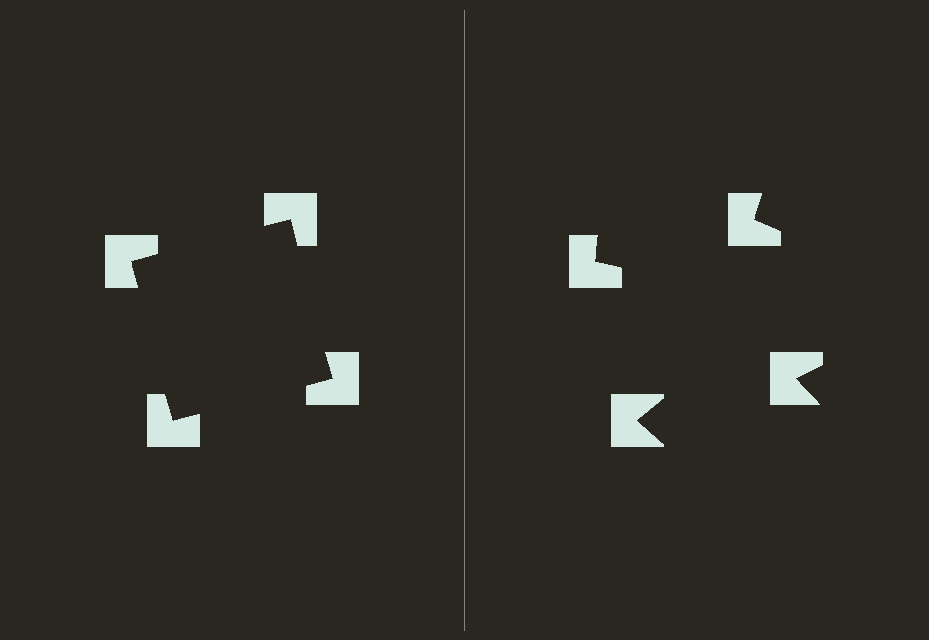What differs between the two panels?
The notched squares are positioned identically on both sides; only the wedge orientations differ. On the left they align to a square; on the right they are misaligned.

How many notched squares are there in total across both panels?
8 — 4 on each side.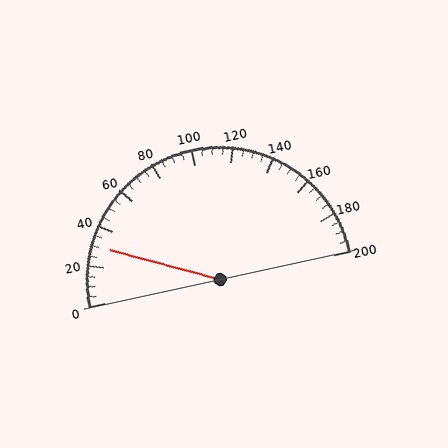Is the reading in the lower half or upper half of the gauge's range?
The reading is in the lower half of the range (0 to 200).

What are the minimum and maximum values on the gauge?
The gauge ranges from 0 to 200.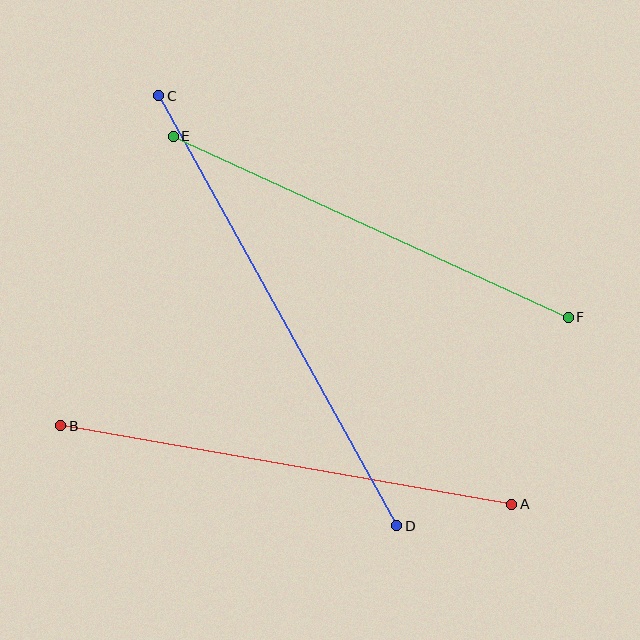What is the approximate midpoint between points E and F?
The midpoint is at approximately (371, 227) pixels.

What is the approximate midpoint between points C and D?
The midpoint is at approximately (278, 311) pixels.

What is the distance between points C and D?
The distance is approximately 491 pixels.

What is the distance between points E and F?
The distance is approximately 435 pixels.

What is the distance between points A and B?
The distance is approximately 458 pixels.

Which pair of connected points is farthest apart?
Points C and D are farthest apart.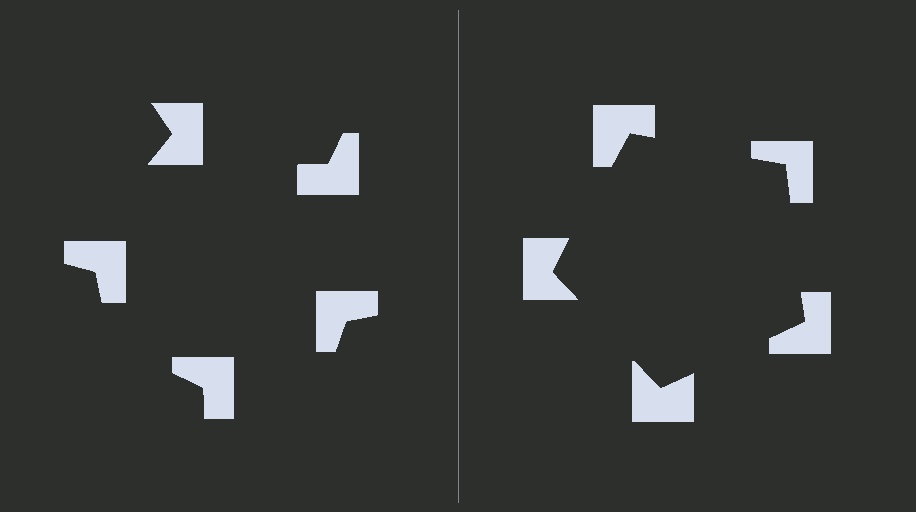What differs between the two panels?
The notched squares are positioned identically on both sides; only the wedge orientations differ. On the right they align to a pentagon; on the left they are misaligned.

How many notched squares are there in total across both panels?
10 — 5 on each side.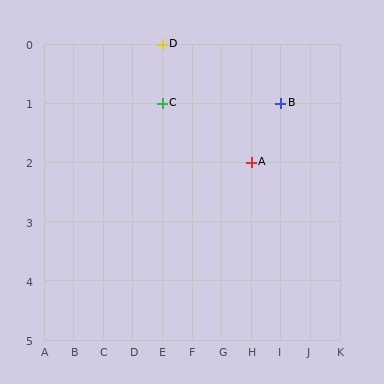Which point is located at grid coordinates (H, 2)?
Point A is at (H, 2).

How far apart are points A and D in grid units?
Points A and D are 3 columns and 2 rows apart (about 3.6 grid units diagonally).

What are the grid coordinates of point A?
Point A is at grid coordinates (H, 2).